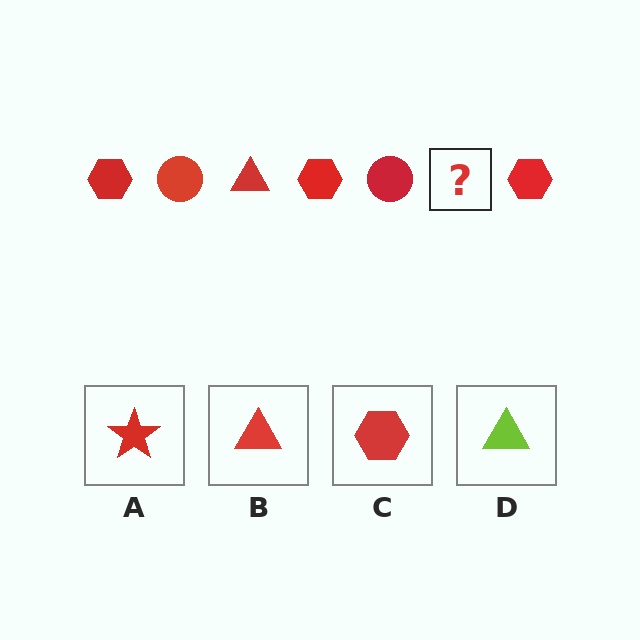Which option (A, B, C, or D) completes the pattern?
B.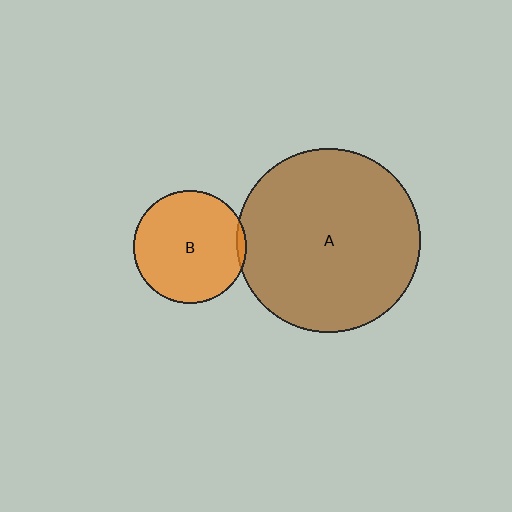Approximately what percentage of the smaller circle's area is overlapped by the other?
Approximately 5%.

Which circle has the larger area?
Circle A (brown).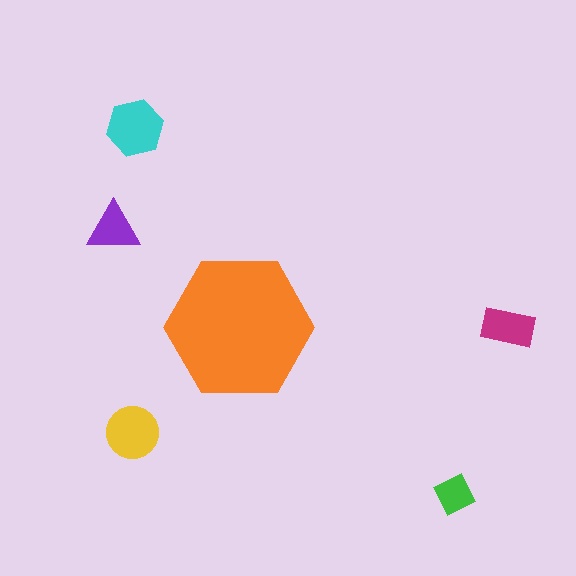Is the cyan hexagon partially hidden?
No, the cyan hexagon is fully visible.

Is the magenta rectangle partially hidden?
No, the magenta rectangle is fully visible.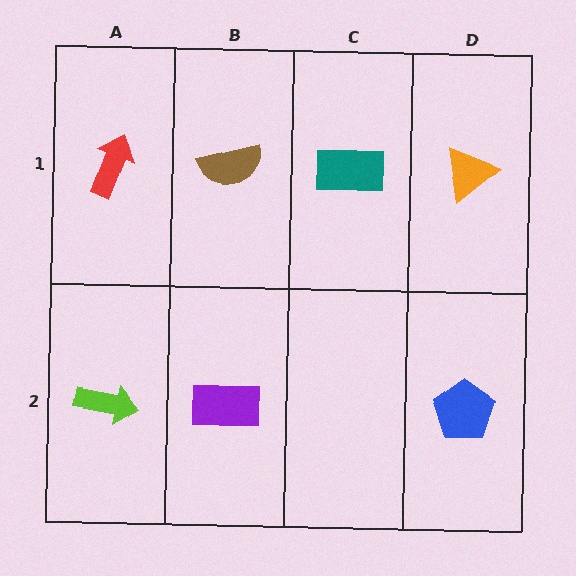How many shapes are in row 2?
3 shapes.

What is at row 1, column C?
A teal rectangle.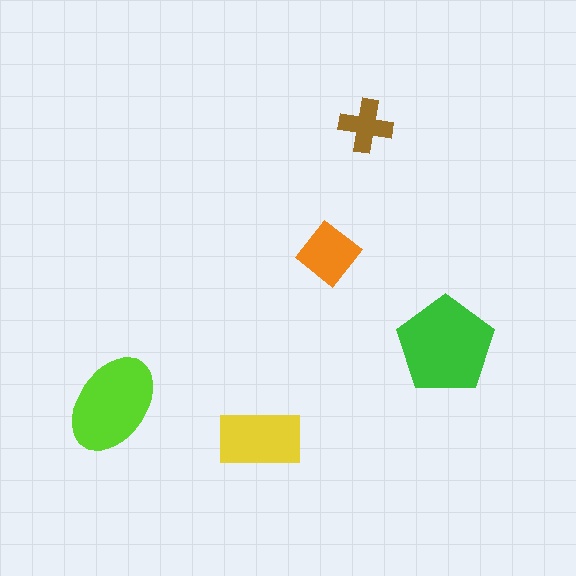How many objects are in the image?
There are 5 objects in the image.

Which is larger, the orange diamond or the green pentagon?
The green pentagon.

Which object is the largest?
The green pentagon.